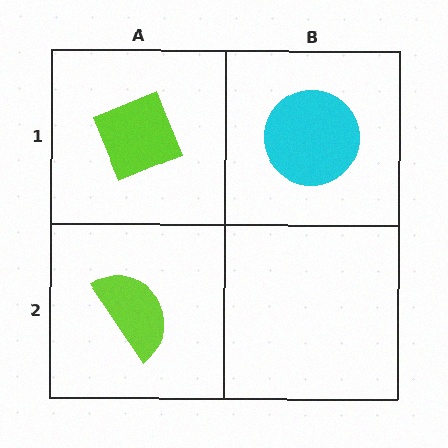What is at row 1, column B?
A cyan circle.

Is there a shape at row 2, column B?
No, that cell is empty.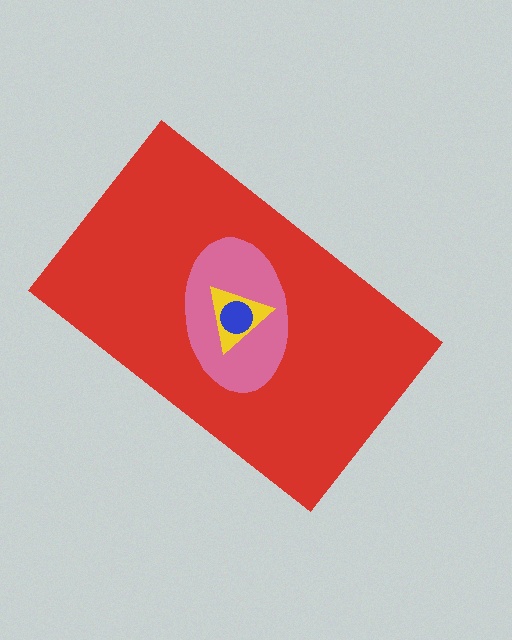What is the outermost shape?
The red rectangle.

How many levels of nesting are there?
4.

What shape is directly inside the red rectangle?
The pink ellipse.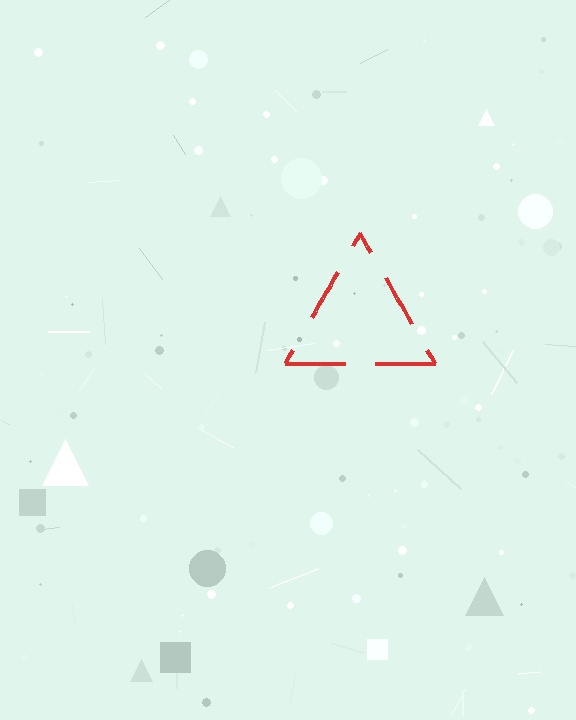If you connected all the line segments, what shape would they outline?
They would outline a triangle.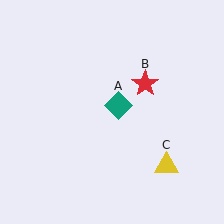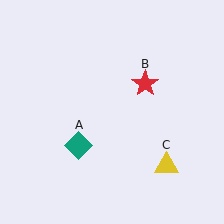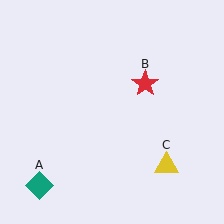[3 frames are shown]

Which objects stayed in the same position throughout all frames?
Red star (object B) and yellow triangle (object C) remained stationary.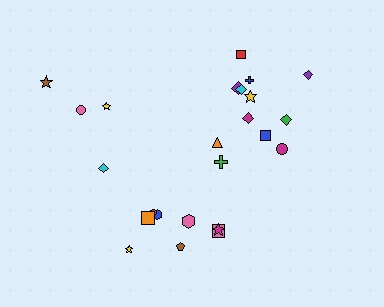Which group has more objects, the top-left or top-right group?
The top-right group.